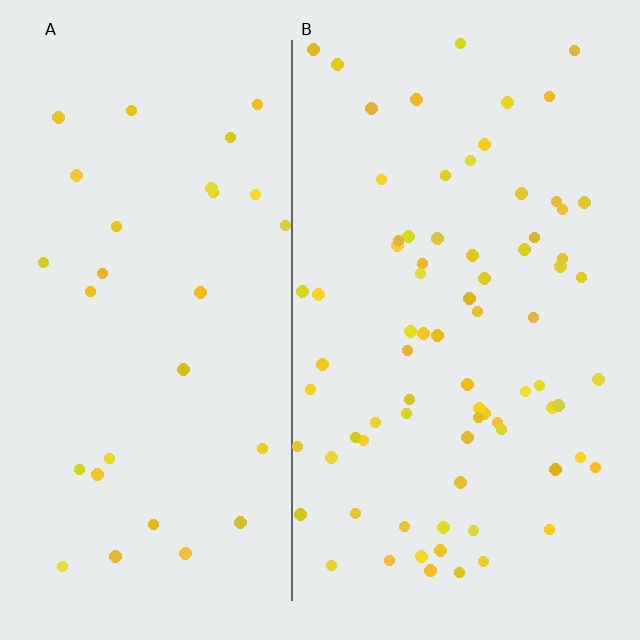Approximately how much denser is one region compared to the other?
Approximately 2.6× — region B over region A.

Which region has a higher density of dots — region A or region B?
B (the right).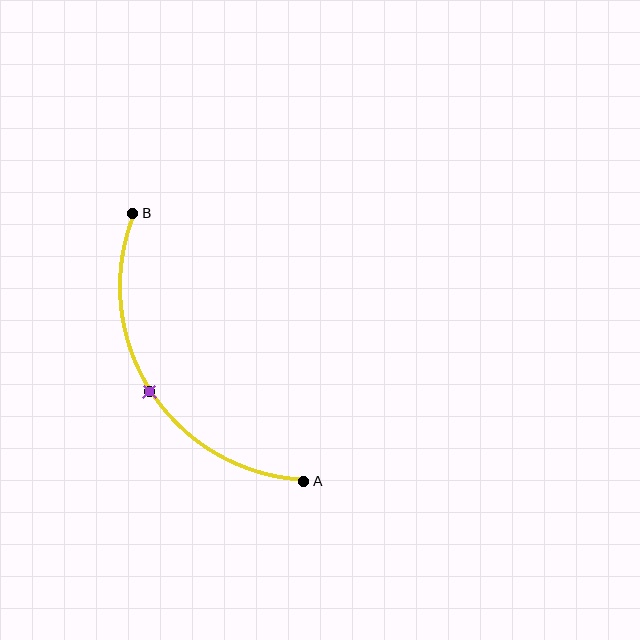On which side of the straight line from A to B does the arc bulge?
The arc bulges to the left of the straight line connecting A and B.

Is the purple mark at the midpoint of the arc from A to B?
Yes. The purple mark lies on the arc at equal arc-length from both A and B — it is the arc midpoint.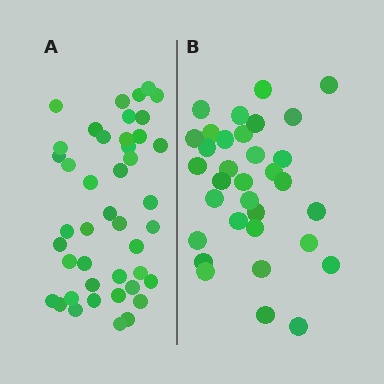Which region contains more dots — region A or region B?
Region A (the left region) has more dots.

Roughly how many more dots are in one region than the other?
Region A has roughly 10 or so more dots than region B.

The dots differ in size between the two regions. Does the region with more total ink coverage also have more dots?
No. Region B has more total ink coverage because its dots are larger, but region A actually contains more individual dots. Total area can be misleading — the number of items is what matters here.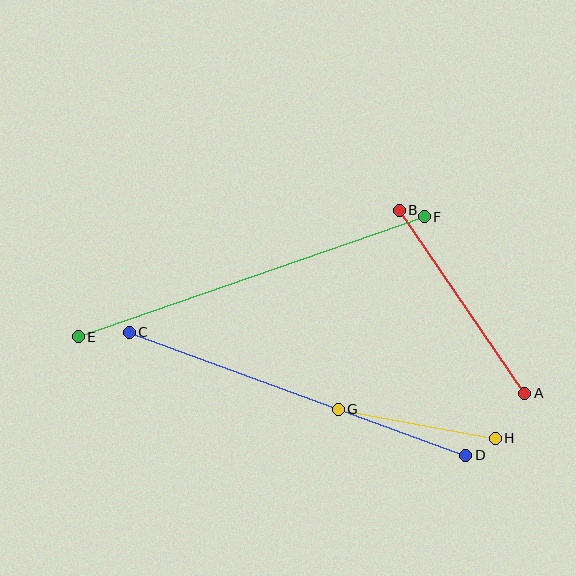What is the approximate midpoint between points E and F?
The midpoint is at approximately (251, 277) pixels.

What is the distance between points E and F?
The distance is approximately 366 pixels.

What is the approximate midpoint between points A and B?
The midpoint is at approximately (462, 302) pixels.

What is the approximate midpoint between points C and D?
The midpoint is at approximately (297, 394) pixels.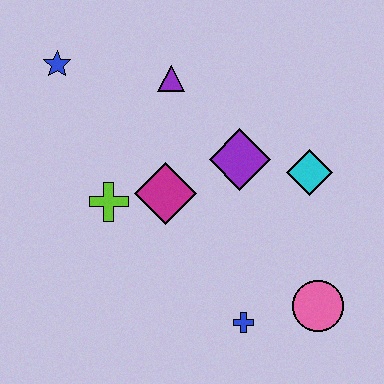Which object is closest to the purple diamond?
The cyan diamond is closest to the purple diamond.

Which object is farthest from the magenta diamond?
The pink circle is farthest from the magenta diamond.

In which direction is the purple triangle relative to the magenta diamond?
The purple triangle is above the magenta diamond.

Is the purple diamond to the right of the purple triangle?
Yes